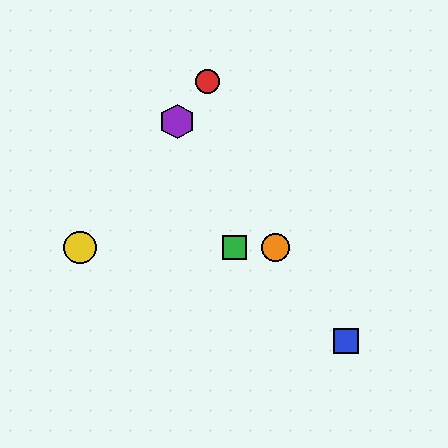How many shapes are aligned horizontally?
3 shapes (the green square, the yellow circle, the orange circle) are aligned horizontally.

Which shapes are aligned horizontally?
The green square, the yellow circle, the orange circle are aligned horizontally.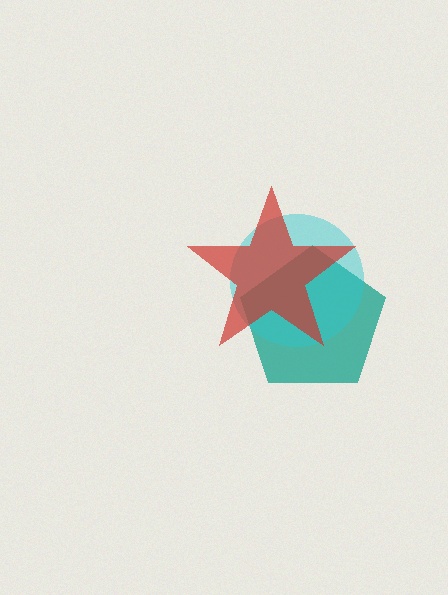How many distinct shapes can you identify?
There are 3 distinct shapes: a teal pentagon, a cyan circle, a red star.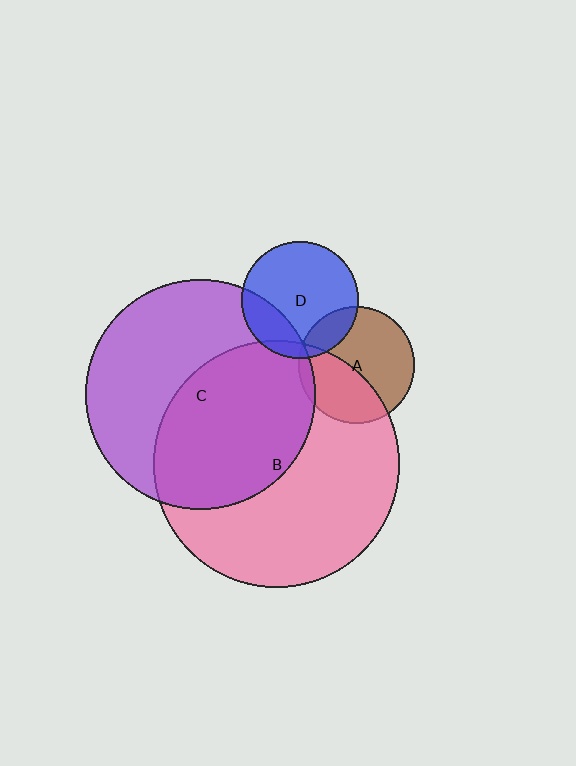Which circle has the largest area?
Circle B (pink).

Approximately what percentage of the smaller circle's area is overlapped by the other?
Approximately 40%.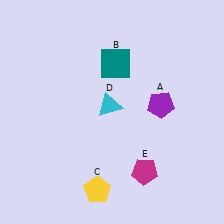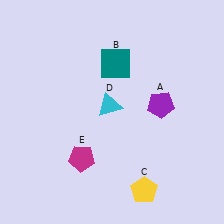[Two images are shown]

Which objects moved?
The objects that moved are: the yellow pentagon (C), the magenta pentagon (E).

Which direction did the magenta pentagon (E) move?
The magenta pentagon (E) moved left.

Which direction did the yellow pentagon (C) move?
The yellow pentagon (C) moved right.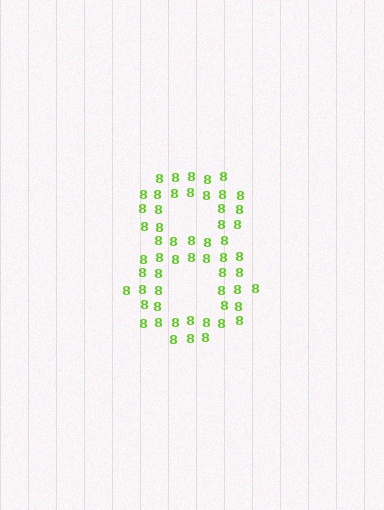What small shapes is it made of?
It is made of small digit 8's.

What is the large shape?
The large shape is the digit 8.